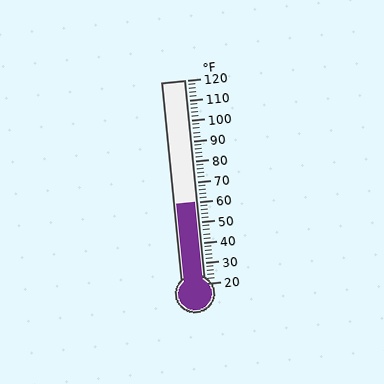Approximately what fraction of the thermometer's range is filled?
The thermometer is filled to approximately 40% of its range.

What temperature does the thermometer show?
The thermometer shows approximately 60°F.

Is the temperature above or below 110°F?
The temperature is below 110°F.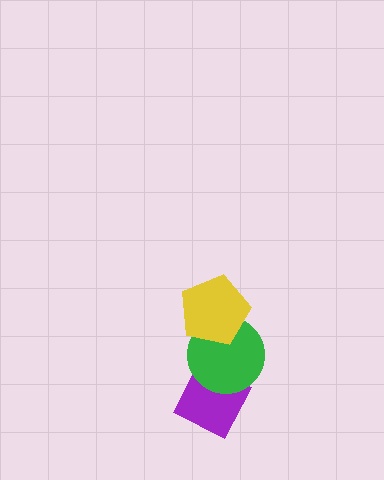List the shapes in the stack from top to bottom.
From top to bottom: the yellow pentagon, the green circle, the purple diamond.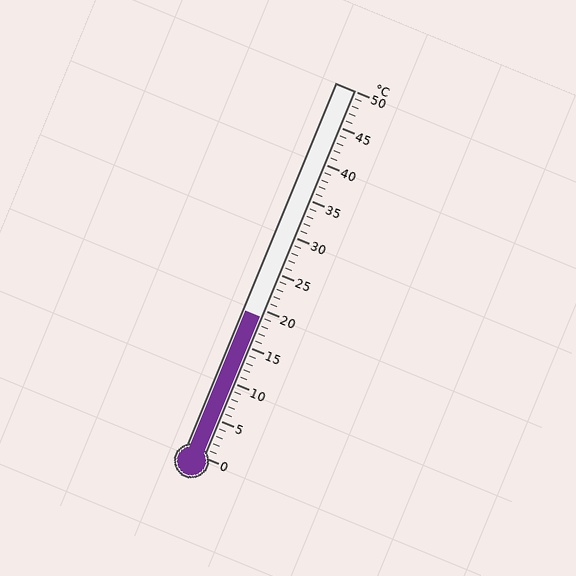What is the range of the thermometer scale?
The thermometer scale ranges from 0°C to 50°C.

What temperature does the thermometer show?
The thermometer shows approximately 19°C.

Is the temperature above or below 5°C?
The temperature is above 5°C.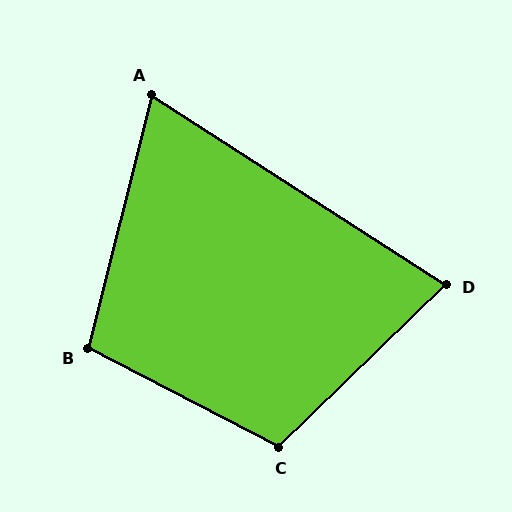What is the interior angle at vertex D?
Approximately 77 degrees (acute).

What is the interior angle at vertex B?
Approximately 103 degrees (obtuse).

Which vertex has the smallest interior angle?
A, at approximately 71 degrees.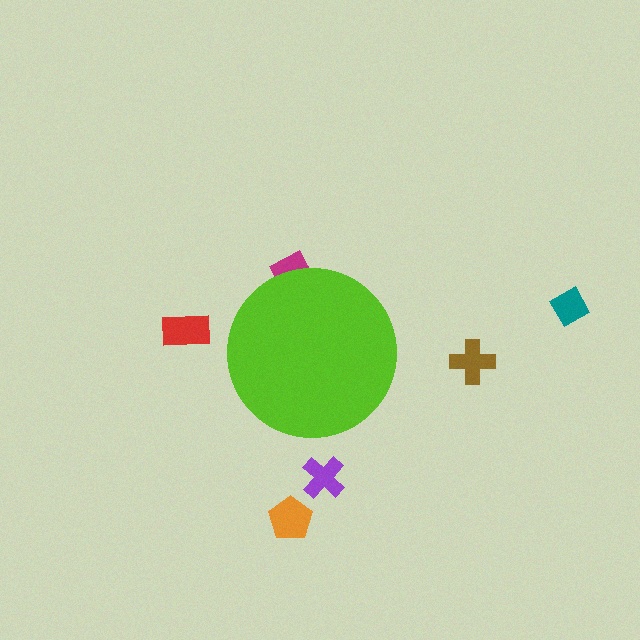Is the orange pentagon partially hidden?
No, the orange pentagon is fully visible.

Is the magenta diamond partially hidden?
Yes, the magenta diamond is partially hidden behind the lime circle.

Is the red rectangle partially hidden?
No, the red rectangle is fully visible.